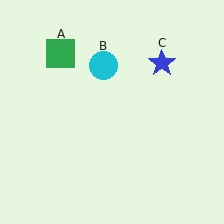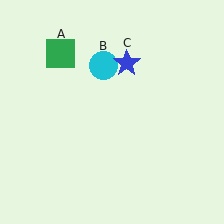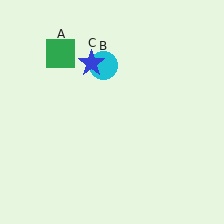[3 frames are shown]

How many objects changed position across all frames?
1 object changed position: blue star (object C).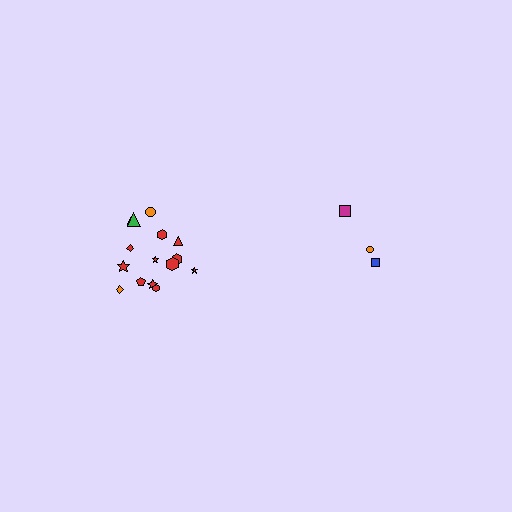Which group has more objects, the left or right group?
The left group.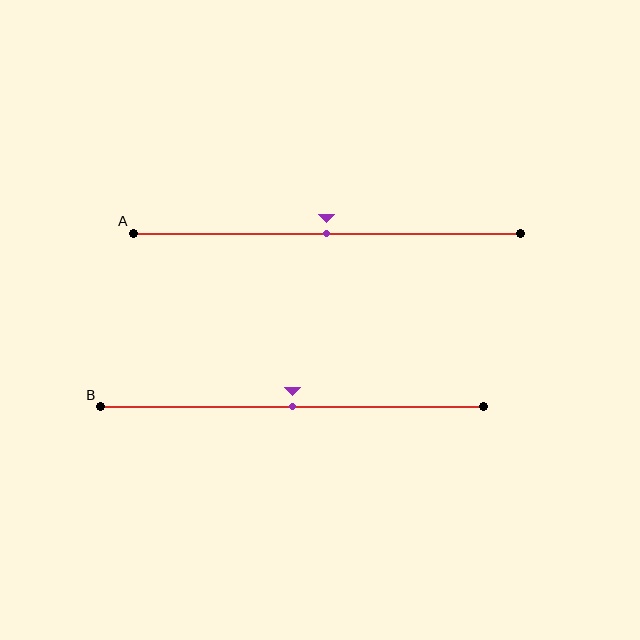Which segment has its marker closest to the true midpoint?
Segment A has its marker closest to the true midpoint.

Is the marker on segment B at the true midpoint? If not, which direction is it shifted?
Yes, the marker on segment B is at the true midpoint.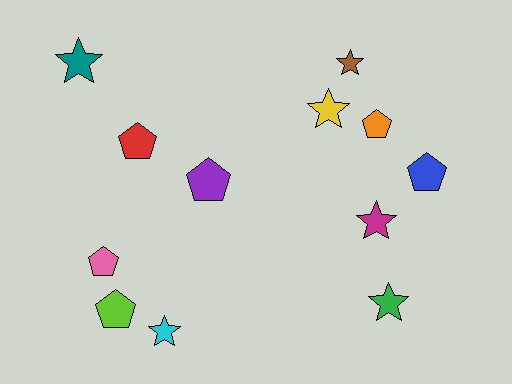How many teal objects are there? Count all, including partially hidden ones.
There is 1 teal object.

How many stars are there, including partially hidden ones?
There are 6 stars.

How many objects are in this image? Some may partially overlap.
There are 12 objects.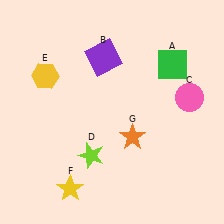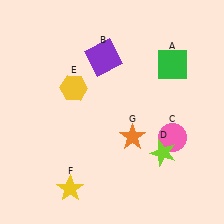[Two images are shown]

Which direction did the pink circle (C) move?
The pink circle (C) moved down.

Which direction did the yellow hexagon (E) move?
The yellow hexagon (E) moved right.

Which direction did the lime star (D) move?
The lime star (D) moved right.